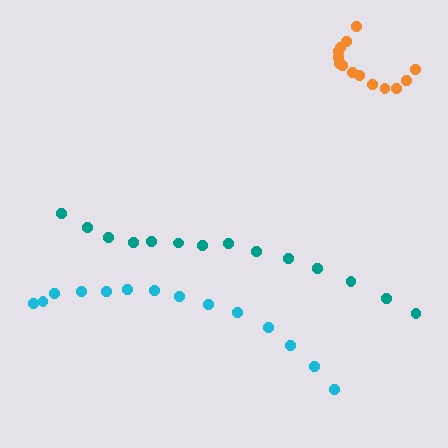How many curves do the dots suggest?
There are 3 distinct paths.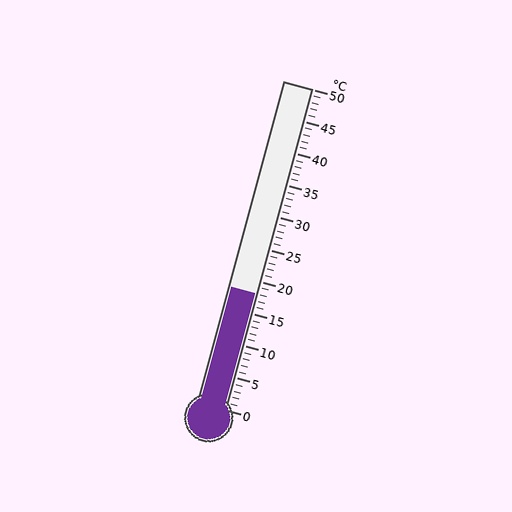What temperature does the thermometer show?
The thermometer shows approximately 18°C.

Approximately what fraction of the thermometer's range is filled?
The thermometer is filled to approximately 35% of its range.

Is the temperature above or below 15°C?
The temperature is above 15°C.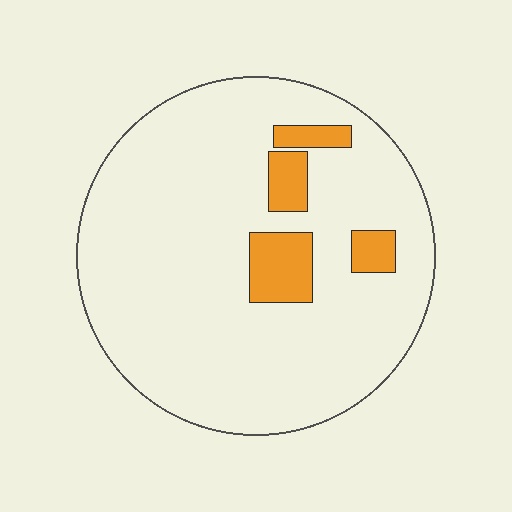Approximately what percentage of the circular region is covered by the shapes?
Approximately 10%.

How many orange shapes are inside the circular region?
4.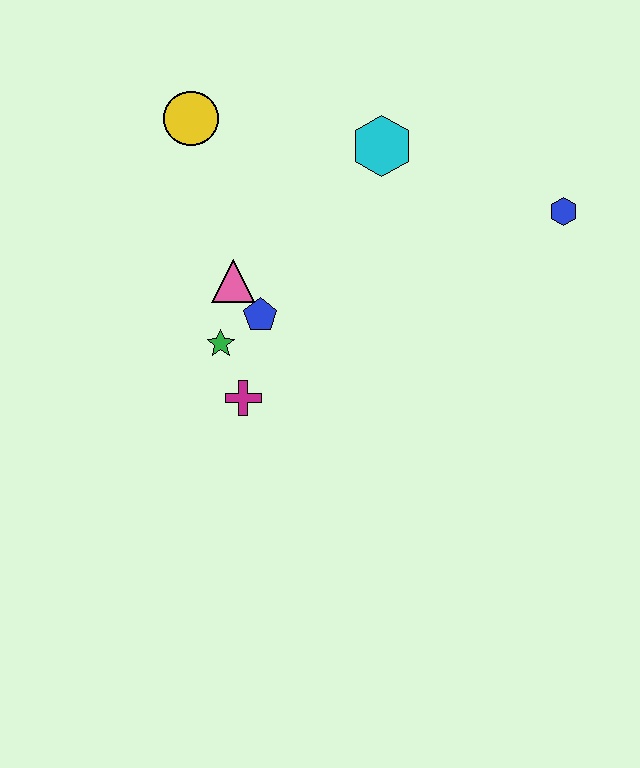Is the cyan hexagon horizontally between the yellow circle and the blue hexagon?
Yes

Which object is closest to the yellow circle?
The pink triangle is closest to the yellow circle.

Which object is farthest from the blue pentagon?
The blue hexagon is farthest from the blue pentagon.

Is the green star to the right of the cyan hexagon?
No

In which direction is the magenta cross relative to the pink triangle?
The magenta cross is below the pink triangle.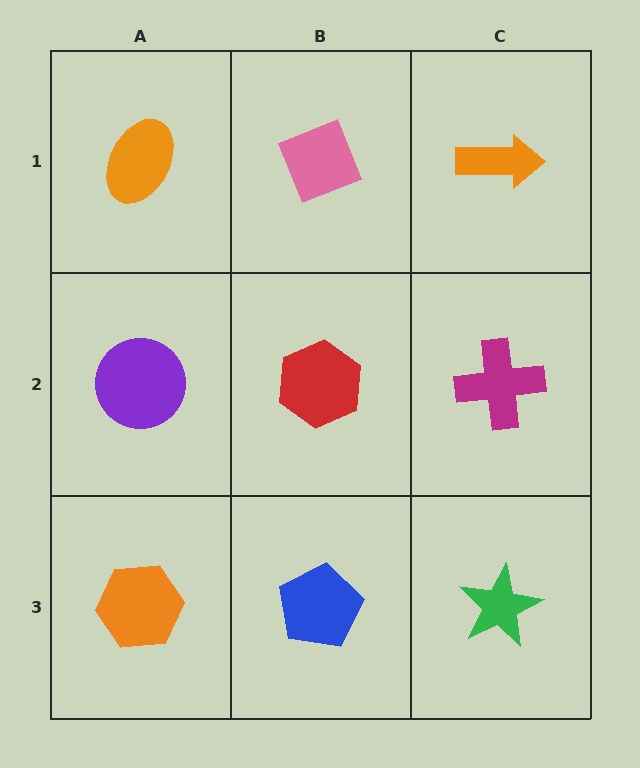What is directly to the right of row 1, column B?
An orange arrow.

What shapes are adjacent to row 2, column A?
An orange ellipse (row 1, column A), an orange hexagon (row 3, column A), a red hexagon (row 2, column B).